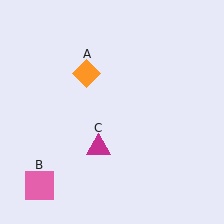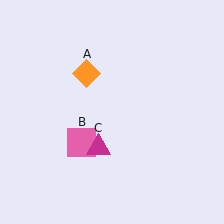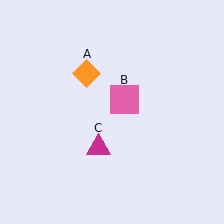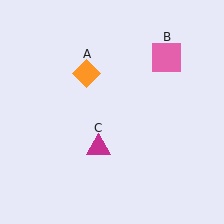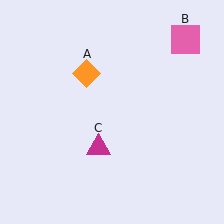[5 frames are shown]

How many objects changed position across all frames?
1 object changed position: pink square (object B).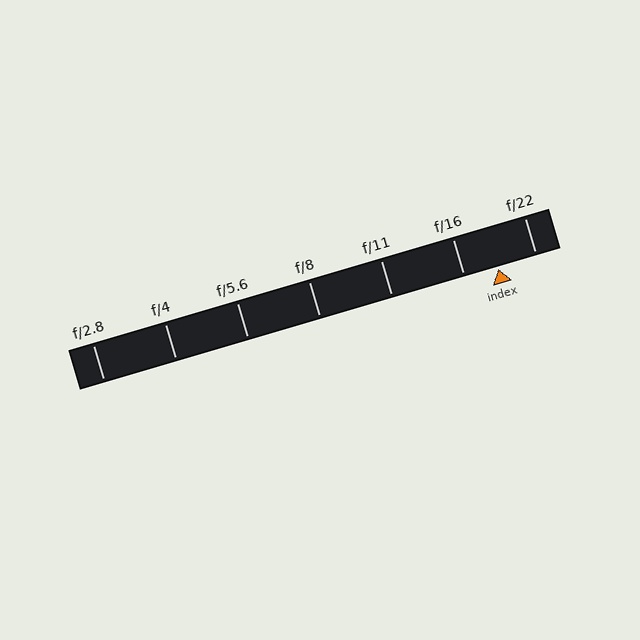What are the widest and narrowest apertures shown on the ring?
The widest aperture shown is f/2.8 and the narrowest is f/22.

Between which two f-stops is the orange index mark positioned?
The index mark is between f/16 and f/22.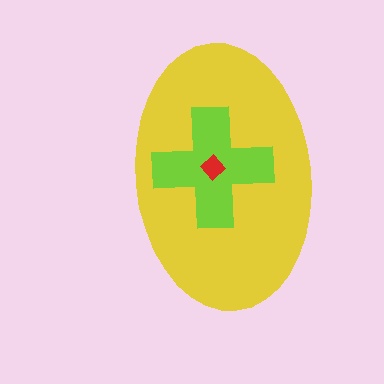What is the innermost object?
The red diamond.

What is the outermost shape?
The yellow ellipse.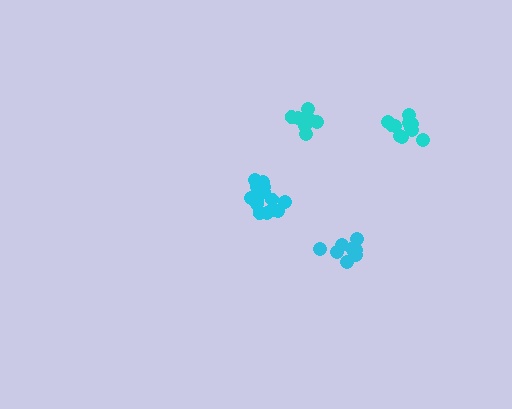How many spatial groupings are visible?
There are 4 spatial groupings.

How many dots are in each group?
Group 1: 9 dots, Group 2: 9 dots, Group 3: 11 dots, Group 4: 14 dots (43 total).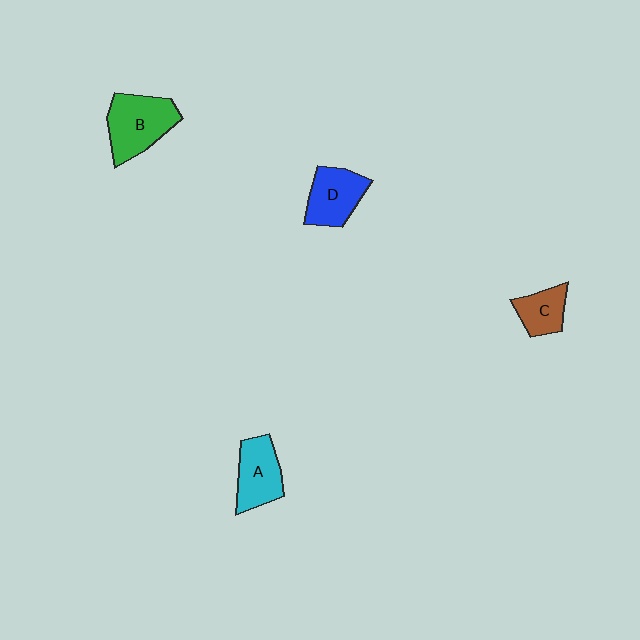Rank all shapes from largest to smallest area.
From largest to smallest: B (green), D (blue), A (cyan), C (brown).